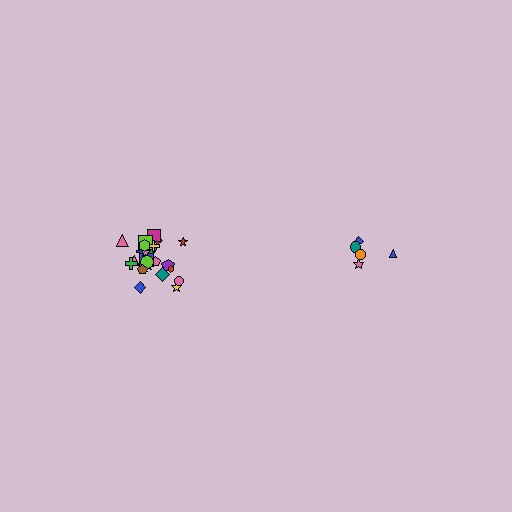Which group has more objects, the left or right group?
The left group.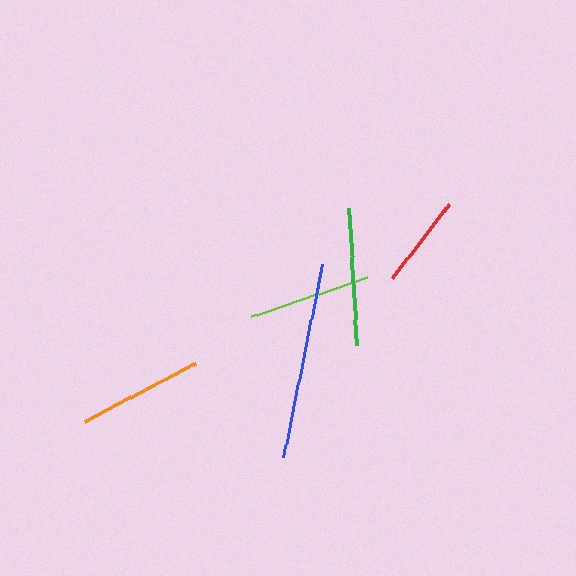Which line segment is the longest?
The blue line is the longest at approximately 196 pixels.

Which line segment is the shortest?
The red line is the shortest at approximately 94 pixels.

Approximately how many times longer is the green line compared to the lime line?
The green line is approximately 1.1 times the length of the lime line.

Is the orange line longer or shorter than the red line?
The orange line is longer than the red line.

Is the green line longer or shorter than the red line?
The green line is longer than the red line.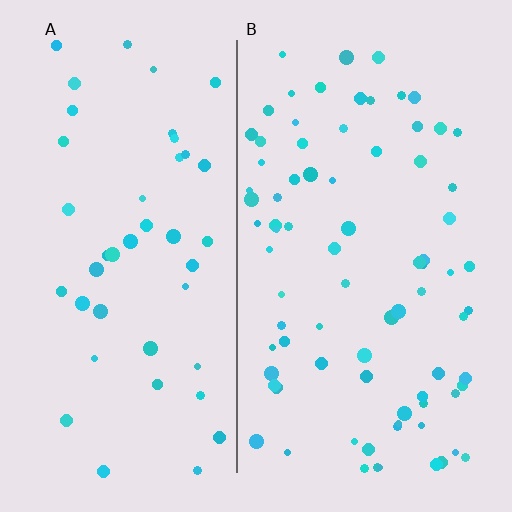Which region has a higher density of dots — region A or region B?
B (the right).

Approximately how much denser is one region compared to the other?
Approximately 1.9× — region B over region A.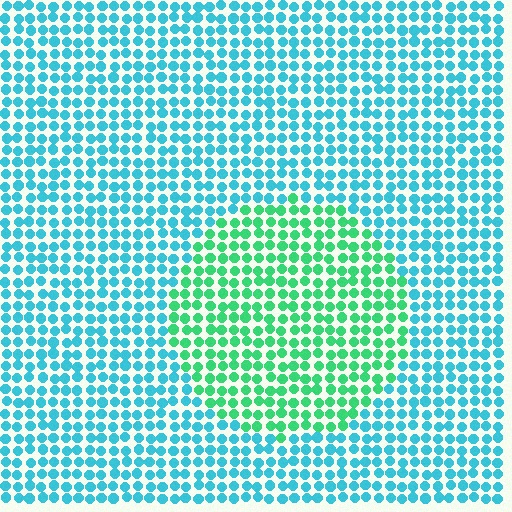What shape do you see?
I see a circle.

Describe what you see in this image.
The image is filled with small cyan elements in a uniform arrangement. A circle-shaped region is visible where the elements are tinted to a slightly different hue, forming a subtle color boundary.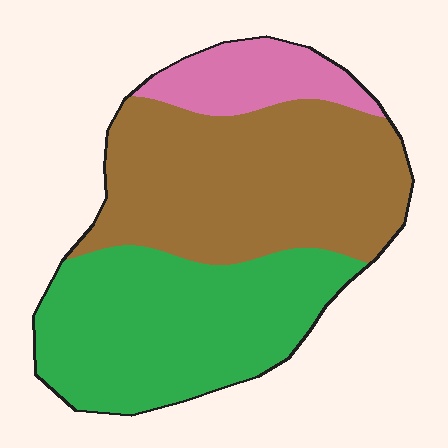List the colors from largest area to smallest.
From largest to smallest: brown, green, pink.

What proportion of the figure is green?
Green takes up between a third and a half of the figure.